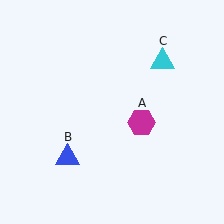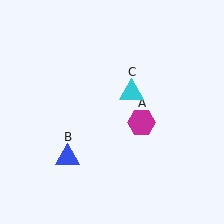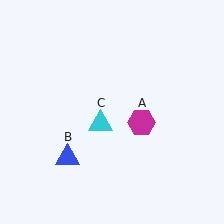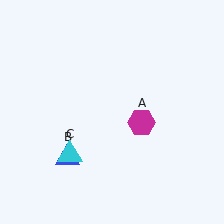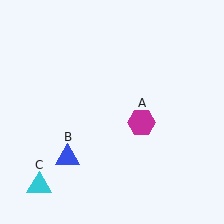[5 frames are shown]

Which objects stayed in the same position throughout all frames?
Magenta hexagon (object A) and blue triangle (object B) remained stationary.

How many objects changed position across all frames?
1 object changed position: cyan triangle (object C).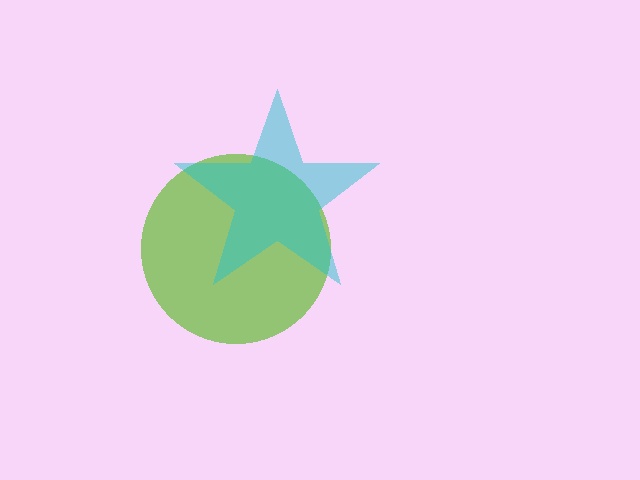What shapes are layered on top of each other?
The layered shapes are: a lime circle, a cyan star.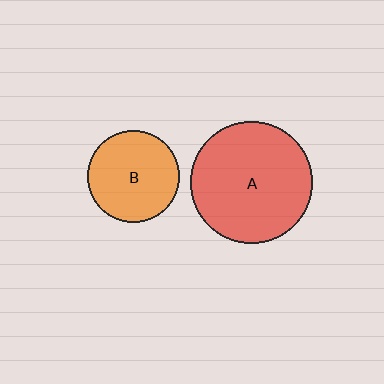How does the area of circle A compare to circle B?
Approximately 1.7 times.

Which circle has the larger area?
Circle A (red).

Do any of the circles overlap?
No, none of the circles overlap.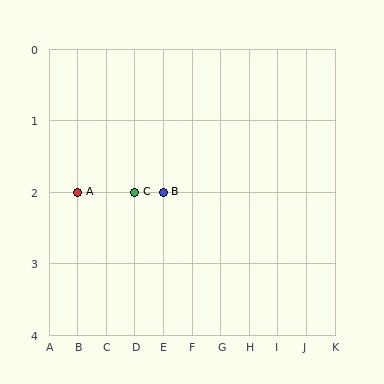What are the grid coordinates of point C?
Point C is at grid coordinates (D, 2).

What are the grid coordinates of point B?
Point B is at grid coordinates (E, 2).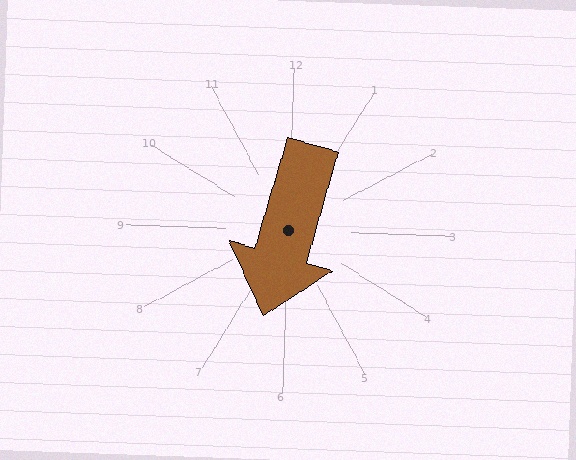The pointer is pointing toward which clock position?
Roughly 6 o'clock.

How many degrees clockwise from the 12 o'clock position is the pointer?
Approximately 194 degrees.